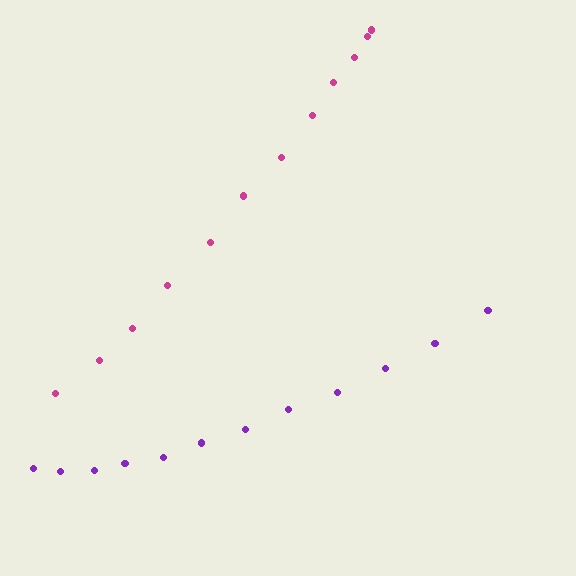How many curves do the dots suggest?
There are 2 distinct paths.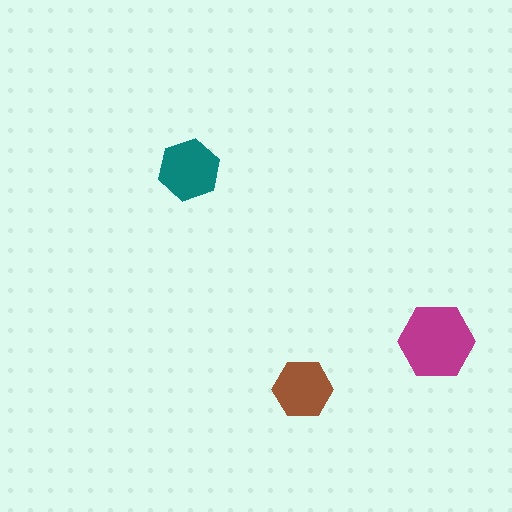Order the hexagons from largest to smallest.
the magenta one, the teal one, the brown one.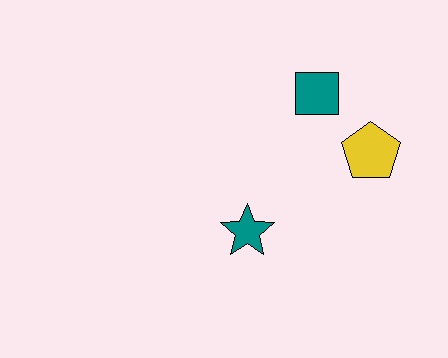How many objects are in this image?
There are 3 objects.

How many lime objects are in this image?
There are no lime objects.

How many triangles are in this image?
There are no triangles.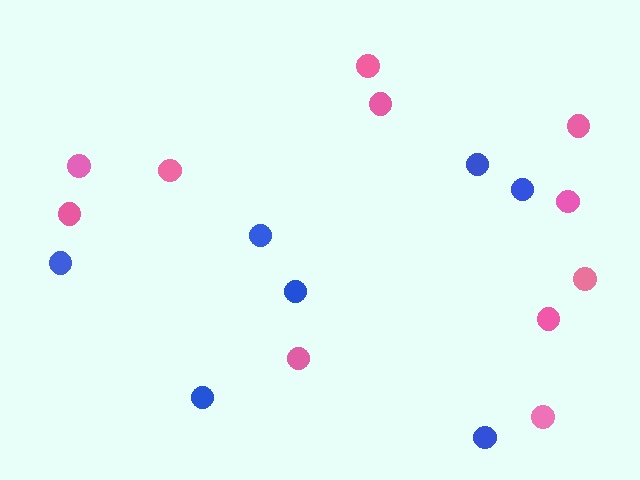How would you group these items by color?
There are 2 groups: one group of blue circles (7) and one group of pink circles (11).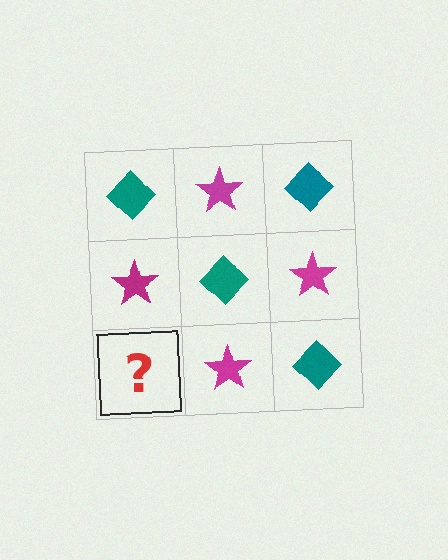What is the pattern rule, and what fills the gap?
The rule is that it alternates teal diamond and magenta star in a checkerboard pattern. The gap should be filled with a teal diamond.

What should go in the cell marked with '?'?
The missing cell should contain a teal diamond.